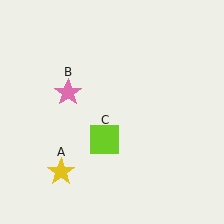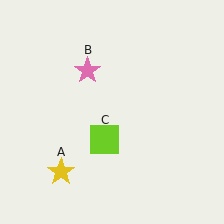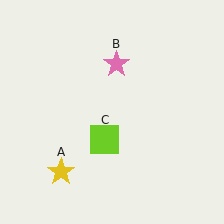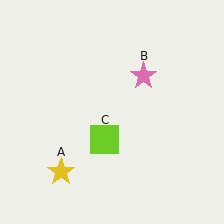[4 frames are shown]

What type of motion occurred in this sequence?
The pink star (object B) rotated clockwise around the center of the scene.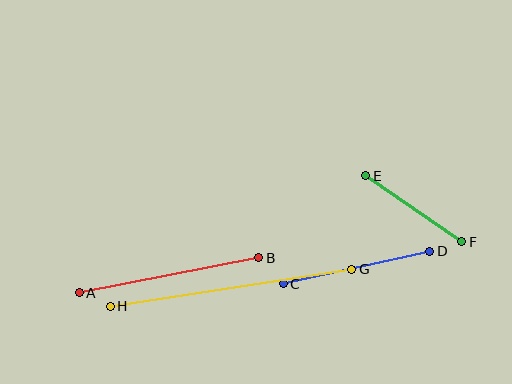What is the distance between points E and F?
The distance is approximately 116 pixels.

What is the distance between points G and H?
The distance is approximately 244 pixels.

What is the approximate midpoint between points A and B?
The midpoint is at approximately (169, 275) pixels.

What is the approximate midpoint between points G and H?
The midpoint is at approximately (231, 288) pixels.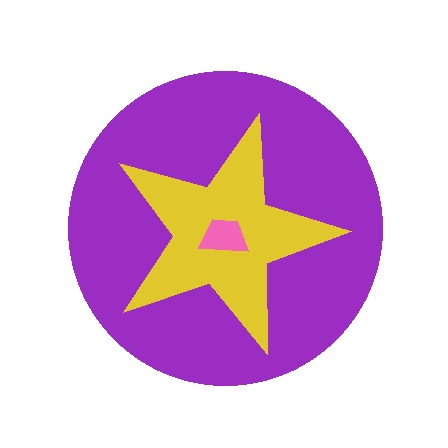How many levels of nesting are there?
3.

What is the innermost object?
The pink trapezoid.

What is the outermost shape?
The purple circle.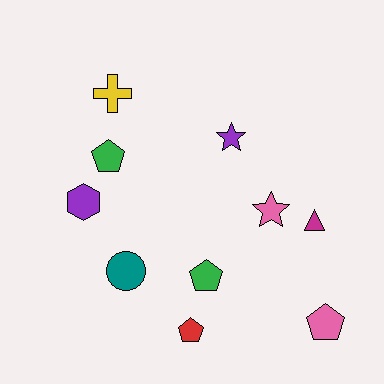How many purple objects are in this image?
There are 2 purple objects.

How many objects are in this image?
There are 10 objects.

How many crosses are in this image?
There is 1 cross.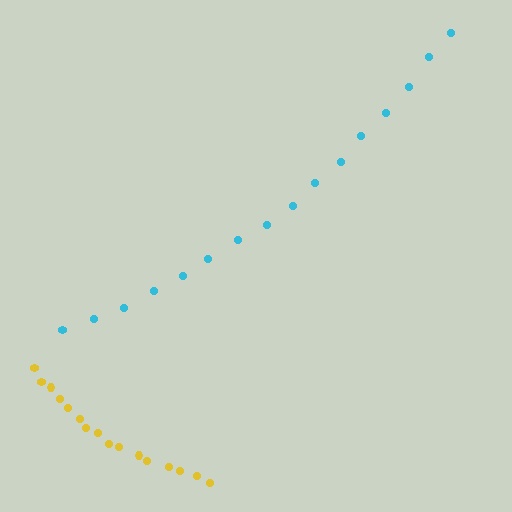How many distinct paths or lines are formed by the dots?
There are 2 distinct paths.